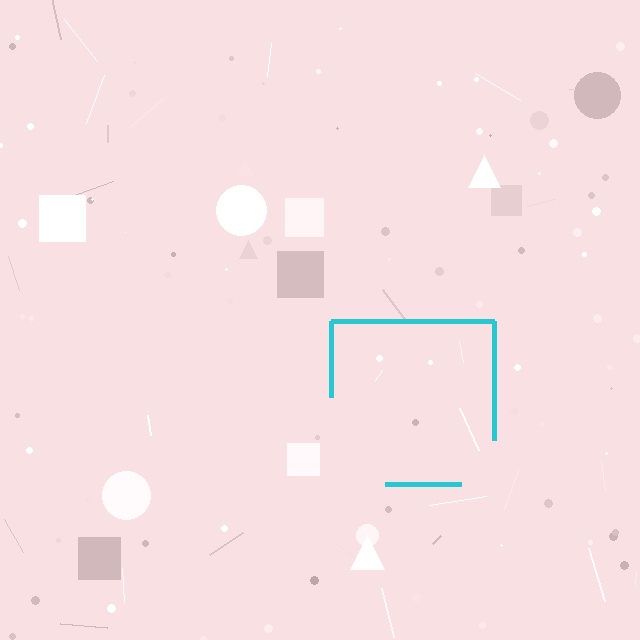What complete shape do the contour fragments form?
The contour fragments form a square.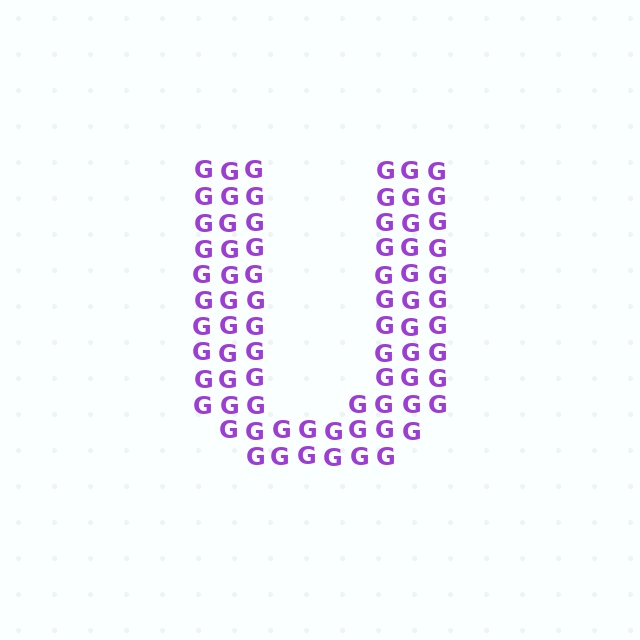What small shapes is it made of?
It is made of small letter G's.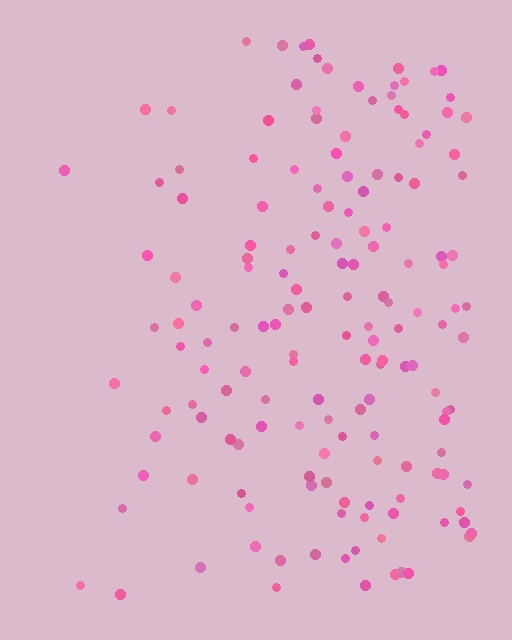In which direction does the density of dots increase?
From left to right, with the right side densest.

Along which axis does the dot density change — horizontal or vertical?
Horizontal.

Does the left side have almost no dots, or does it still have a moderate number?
Still a moderate number, just noticeably fewer than the right.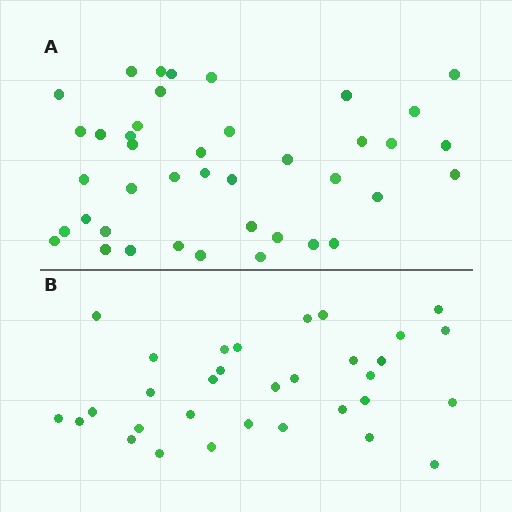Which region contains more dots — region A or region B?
Region A (the top region) has more dots.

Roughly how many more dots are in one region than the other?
Region A has roughly 8 or so more dots than region B.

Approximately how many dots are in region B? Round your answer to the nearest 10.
About 30 dots. (The exact count is 32, which rounds to 30.)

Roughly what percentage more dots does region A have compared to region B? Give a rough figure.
About 30% more.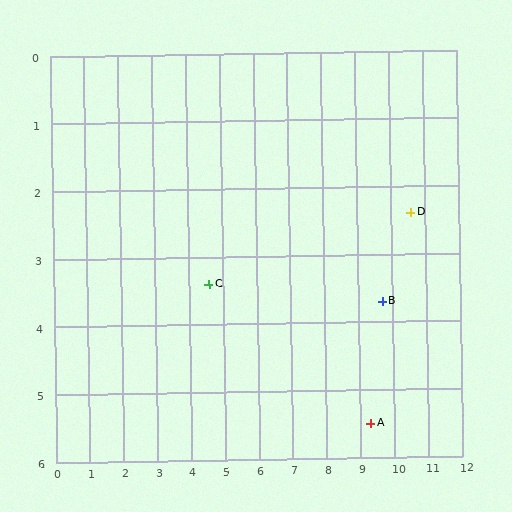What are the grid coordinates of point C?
Point C is at approximately (4.6, 3.4).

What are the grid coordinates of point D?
Point D is at approximately (10.6, 2.4).